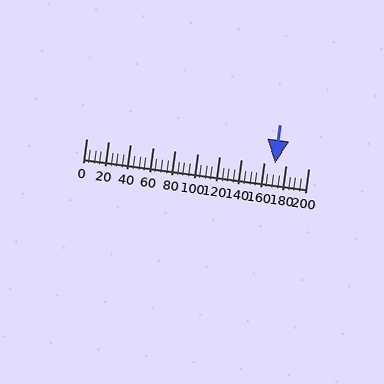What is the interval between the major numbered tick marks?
The major tick marks are spaced 20 units apart.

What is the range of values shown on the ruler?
The ruler shows values from 0 to 200.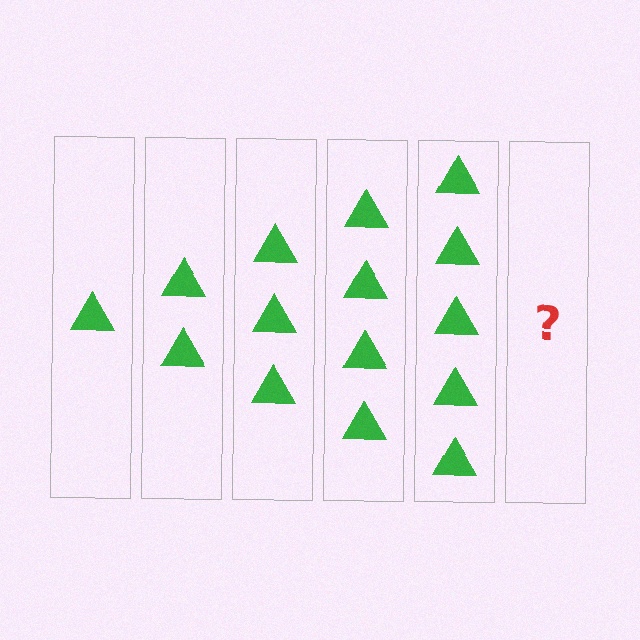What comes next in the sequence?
The next element should be 6 triangles.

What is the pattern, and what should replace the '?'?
The pattern is that each step adds one more triangle. The '?' should be 6 triangles.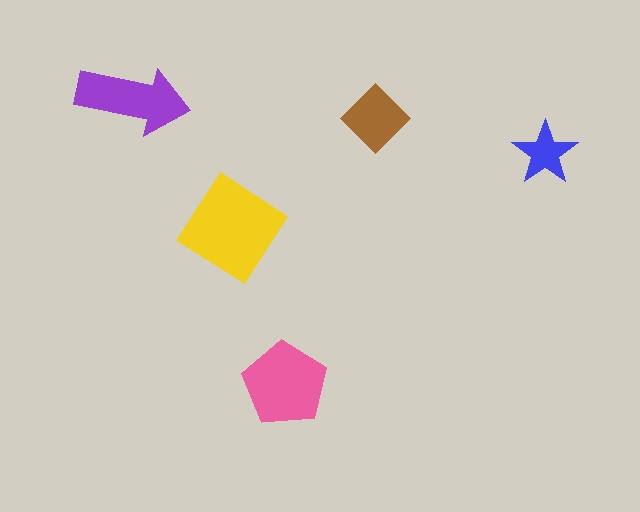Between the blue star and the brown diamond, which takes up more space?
The brown diamond.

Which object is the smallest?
The blue star.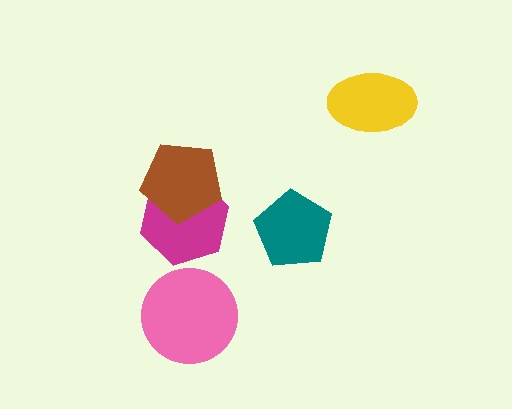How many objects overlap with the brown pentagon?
1 object overlaps with the brown pentagon.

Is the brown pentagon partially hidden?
No, no other shape covers it.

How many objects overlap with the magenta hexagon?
1 object overlaps with the magenta hexagon.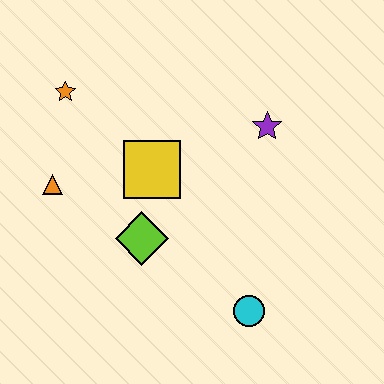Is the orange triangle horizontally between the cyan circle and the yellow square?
No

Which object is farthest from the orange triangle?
The cyan circle is farthest from the orange triangle.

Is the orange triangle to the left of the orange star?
Yes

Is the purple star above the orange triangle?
Yes